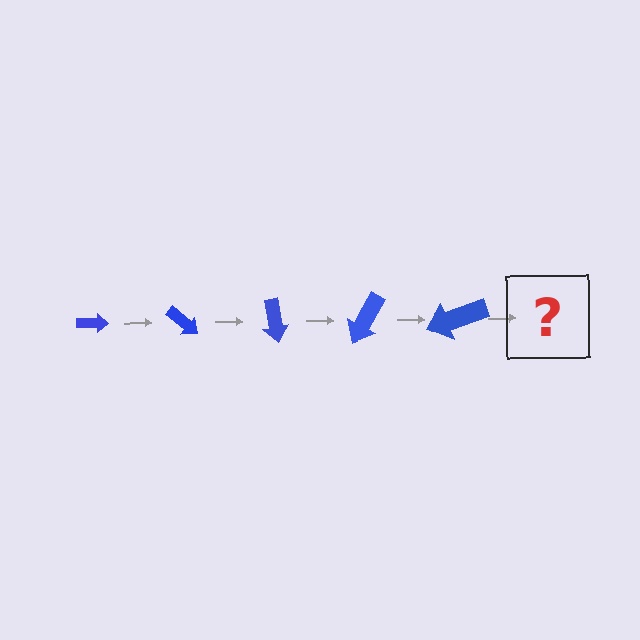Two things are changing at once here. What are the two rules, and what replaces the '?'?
The two rules are that the arrow grows larger each step and it rotates 40 degrees each step. The '?' should be an arrow, larger than the previous one and rotated 200 degrees from the start.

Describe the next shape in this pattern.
It should be an arrow, larger than the previous one and rotated 200 degrees from the start.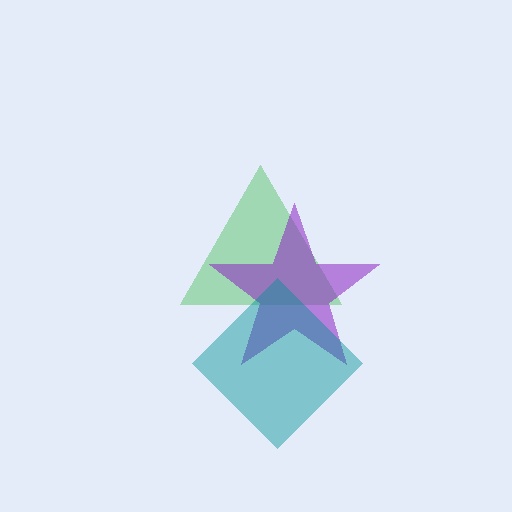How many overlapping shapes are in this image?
There are 3 overlapping shapes in the image.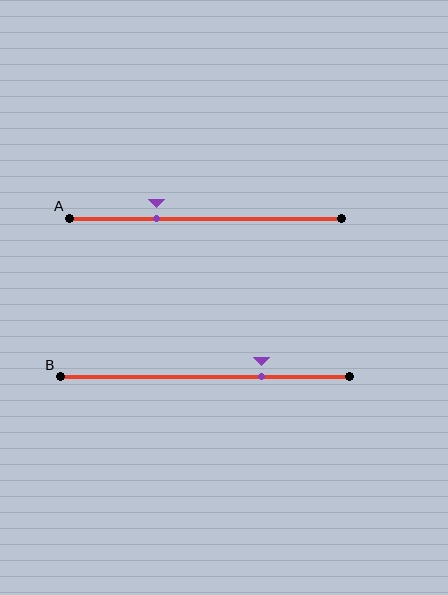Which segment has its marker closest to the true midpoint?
Segment A has its marker closest to the true midpoint.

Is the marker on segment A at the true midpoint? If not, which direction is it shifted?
No, the marker on segment A is shifted to the left by about 18% of the segment length.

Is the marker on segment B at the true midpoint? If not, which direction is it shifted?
No, the marker on segment B is shifted to the right by about 19% of the segment length.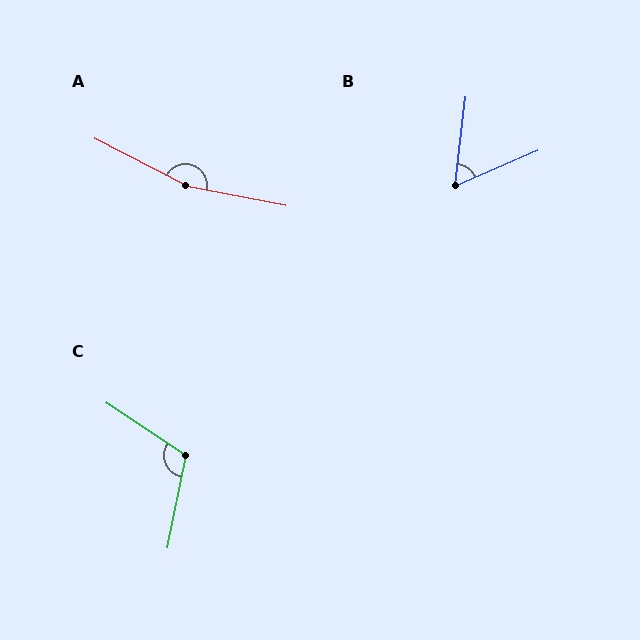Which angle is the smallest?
B, at approximately 60 degrees.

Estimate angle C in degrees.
Approximately 113 degrees.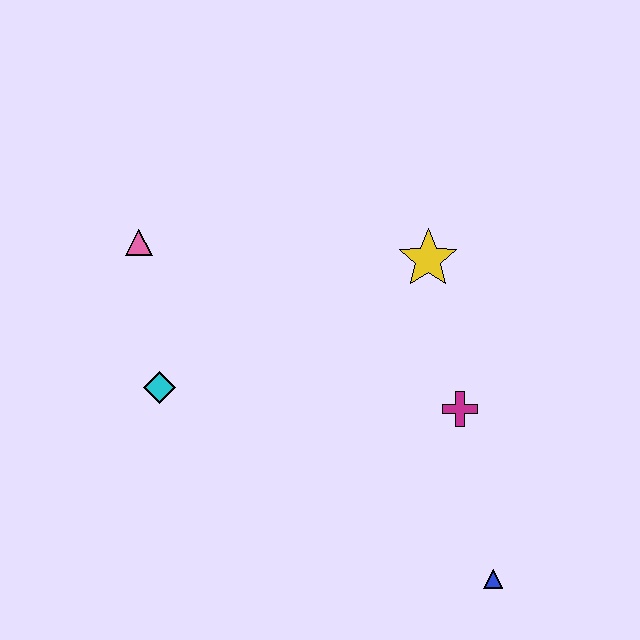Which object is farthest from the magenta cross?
The pink triangle is farthest from the magenta cross.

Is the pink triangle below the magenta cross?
No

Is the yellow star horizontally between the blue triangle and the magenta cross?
No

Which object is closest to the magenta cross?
The yellow star is closest to the magenta cross.